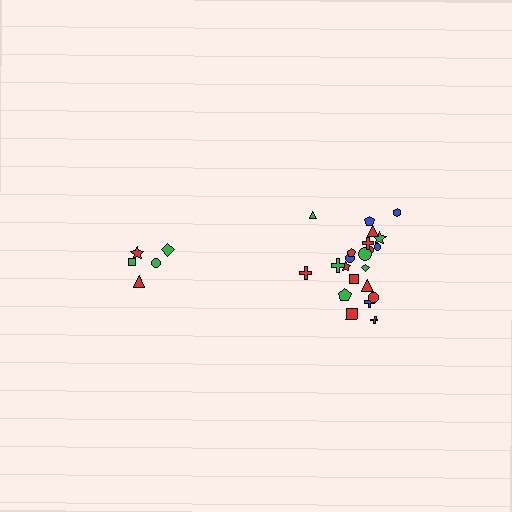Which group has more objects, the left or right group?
The right group.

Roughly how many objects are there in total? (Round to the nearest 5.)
Roughly 25 objects in total.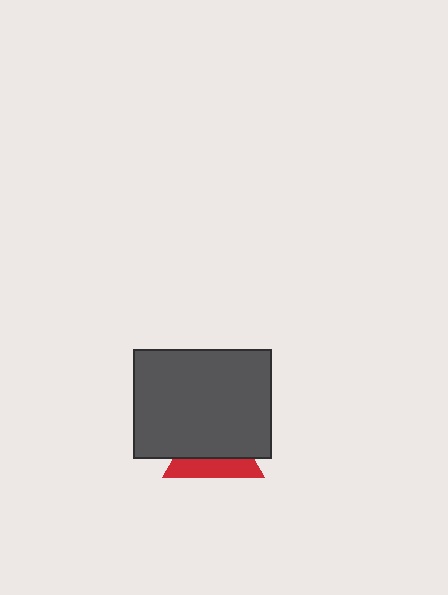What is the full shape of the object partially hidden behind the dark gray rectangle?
The partially hidden object is a red triangle.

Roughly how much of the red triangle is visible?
A small part of it is visible (roughly 36%).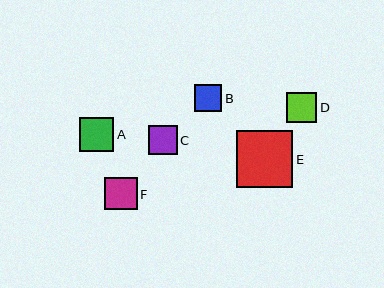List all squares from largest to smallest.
From largest to smallest: E, A, F, D, C, B.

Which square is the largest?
Square E is the largest with a size of approximately 56 pixels.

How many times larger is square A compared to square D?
Square A is approximately 1.1 times the size of square D.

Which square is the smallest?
Square B is the smallest with a size of approximately 27 pixels.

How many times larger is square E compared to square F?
Square E is approximately 1.7 times the size of square F.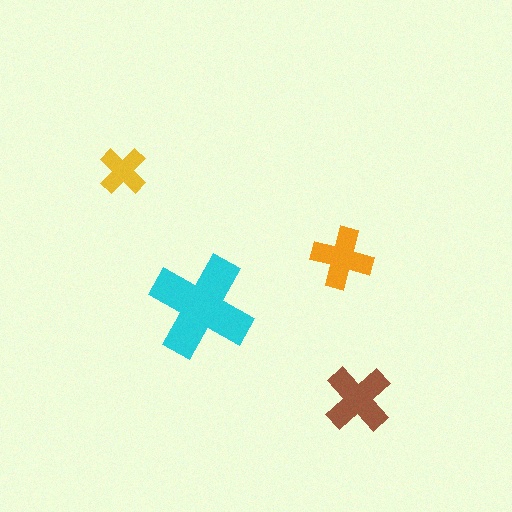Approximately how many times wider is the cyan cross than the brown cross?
About 1.5 times wider.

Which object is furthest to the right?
The brown cross is rightmost.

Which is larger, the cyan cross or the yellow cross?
The cyan one.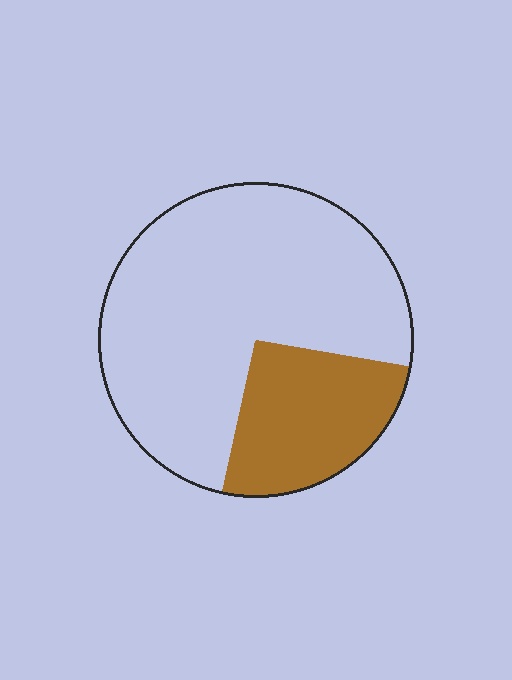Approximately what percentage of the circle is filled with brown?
Approximately 25%.